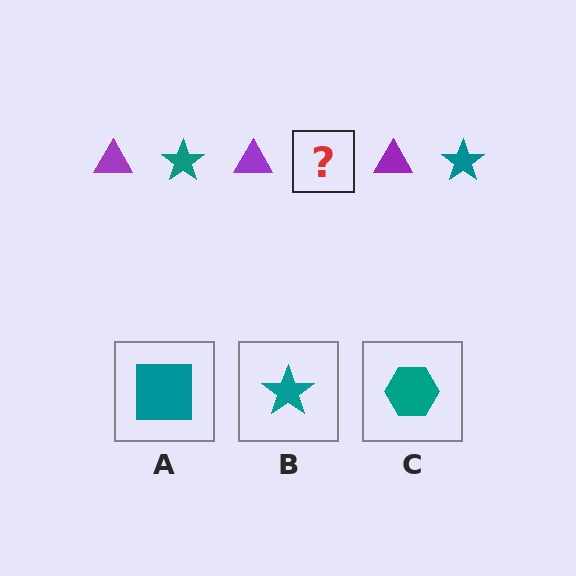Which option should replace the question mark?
Option B.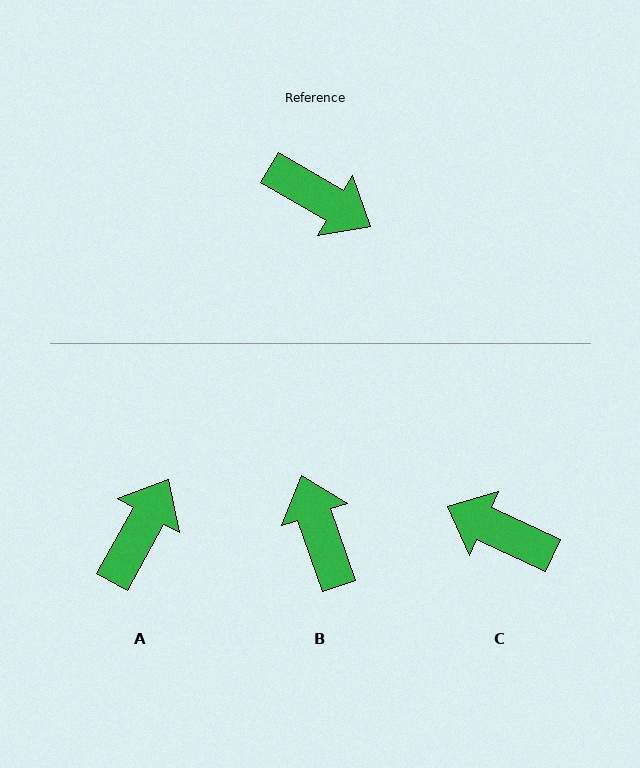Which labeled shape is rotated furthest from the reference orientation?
C, about 174 degrees away.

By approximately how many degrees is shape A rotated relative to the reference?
Approximately 92 degrees counter-clockwise.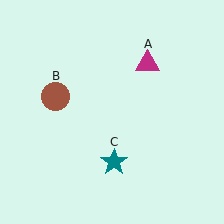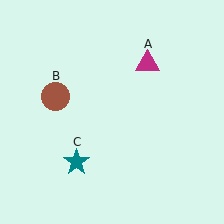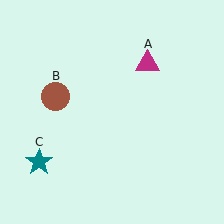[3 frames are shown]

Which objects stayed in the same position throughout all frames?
Magenta triangle (object A) and brown circle (object B) remained stationary.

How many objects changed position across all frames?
1 object changed position: teal star (object C).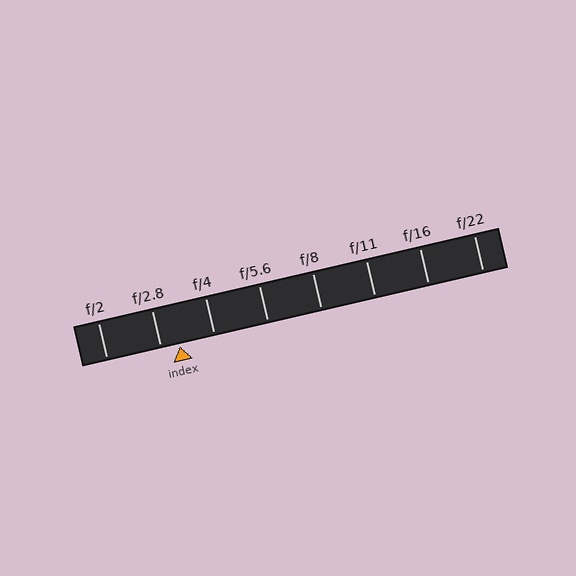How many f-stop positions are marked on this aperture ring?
There are 8 f-stop positions marked.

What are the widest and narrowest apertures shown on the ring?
The widest aperture shown is f/2 and the narrowest is f/22.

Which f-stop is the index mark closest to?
The index mark is closest to f/2.8.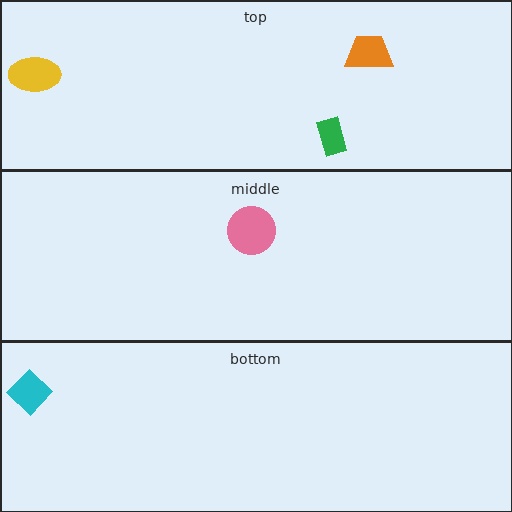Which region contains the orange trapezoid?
The top region.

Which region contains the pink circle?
The middle region.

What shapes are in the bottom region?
The cyan diamond.